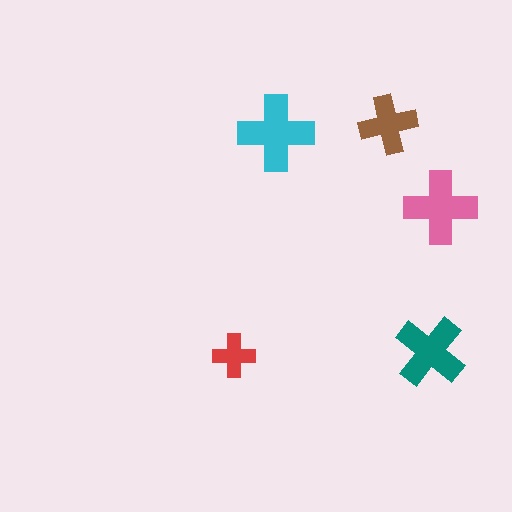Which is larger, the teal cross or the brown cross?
The teal one.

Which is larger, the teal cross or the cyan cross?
The cyan one.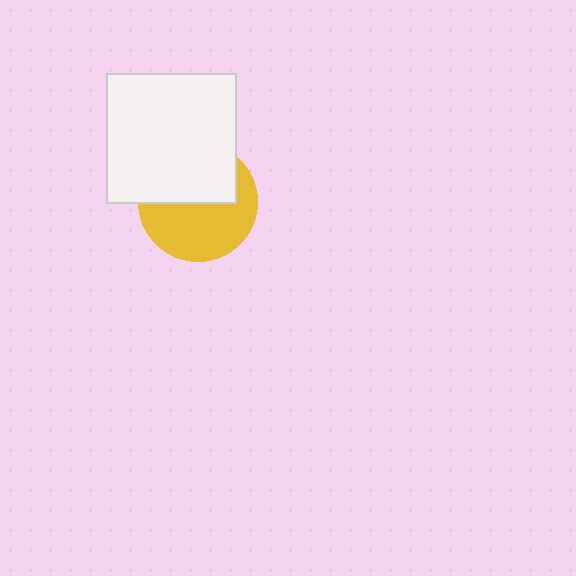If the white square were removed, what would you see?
You would see the complete yellow circle.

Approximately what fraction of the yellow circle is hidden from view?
Roughly 46% of the yellow circle is hidden behind the white square.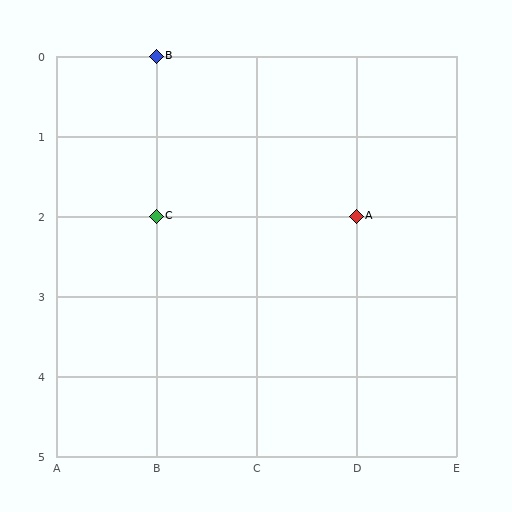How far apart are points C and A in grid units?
Points C and A are 2 columns apart.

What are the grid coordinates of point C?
Point C is at grid coordinates (B, 2).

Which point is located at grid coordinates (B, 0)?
Point B is at (B, 0).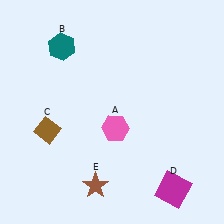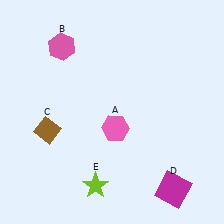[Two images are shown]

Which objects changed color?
B changed from teal to pink. E changed from brown to lime.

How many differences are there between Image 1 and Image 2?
There are 2 differences between the two images.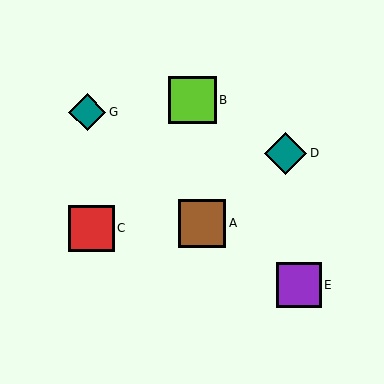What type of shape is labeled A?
Shape A is a brown square.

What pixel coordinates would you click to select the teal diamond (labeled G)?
Click at (87, 112) to select the teal diamond G.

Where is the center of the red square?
The center of the red square is at (91, 228).